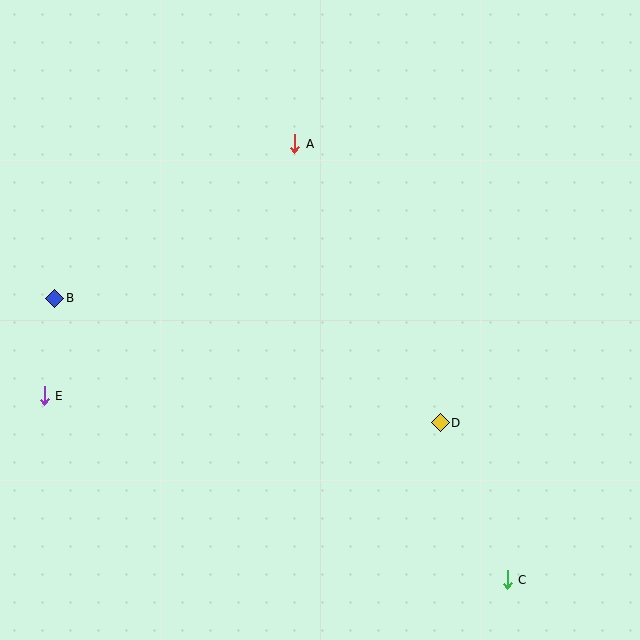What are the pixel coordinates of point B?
Point B is at (55, 298).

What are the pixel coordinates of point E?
Point E is at (44, 396).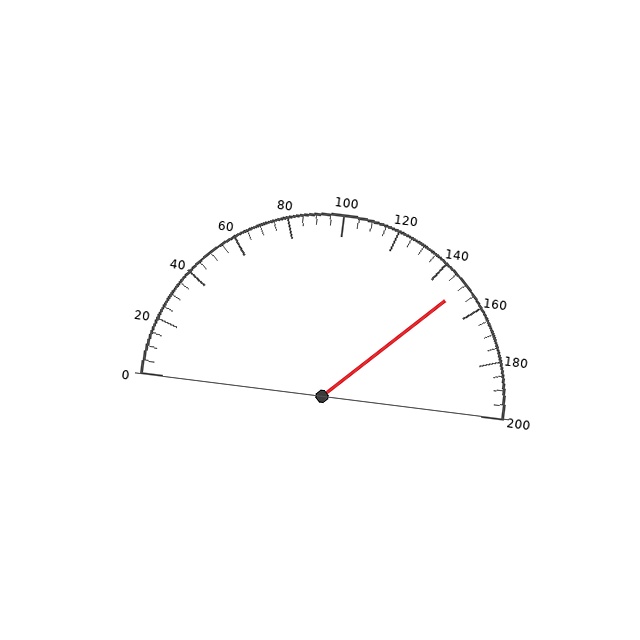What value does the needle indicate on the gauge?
The needle indicates approximately 150.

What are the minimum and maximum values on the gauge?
The gauge ranges from 0 to 200.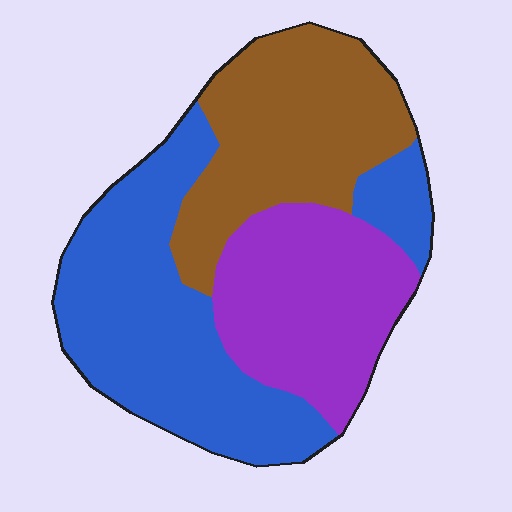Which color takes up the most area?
Blue, at roughly 40%.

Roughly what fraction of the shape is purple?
Purple takes up between a quarter and a half of the shape.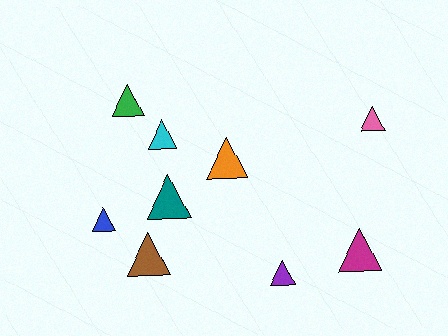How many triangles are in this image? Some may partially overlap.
There are 9 triangles.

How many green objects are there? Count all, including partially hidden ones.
There is 1 green object.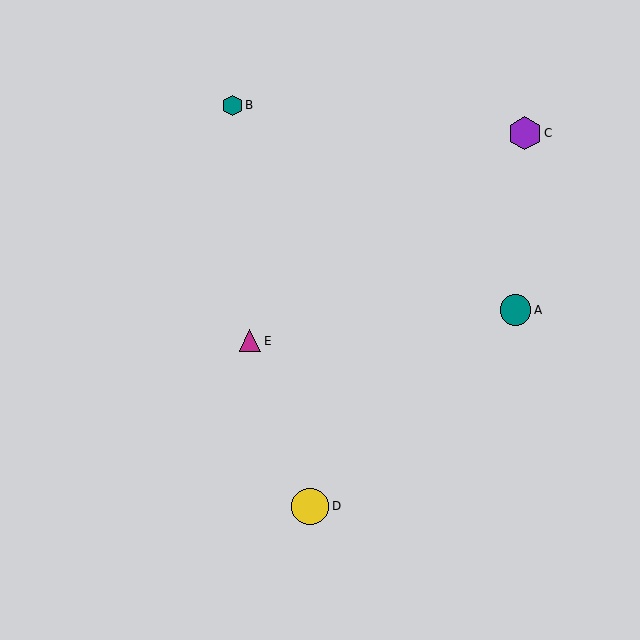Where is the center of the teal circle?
The center of the teal circle is at (516, 310).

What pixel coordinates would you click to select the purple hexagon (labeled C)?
Click at (525, 133) to select the purple hexagon C.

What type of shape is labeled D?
Shape D is a yellow circle.